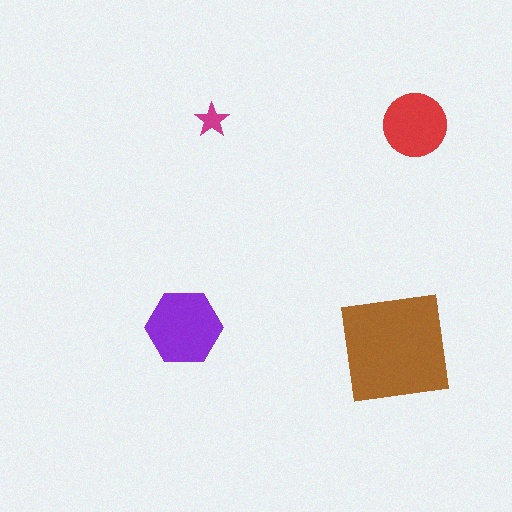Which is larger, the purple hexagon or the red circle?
The purple hexagon.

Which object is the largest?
The brown square.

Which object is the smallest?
The magenta star.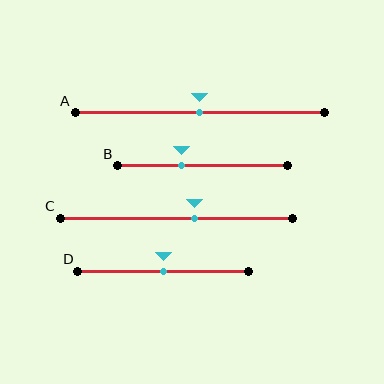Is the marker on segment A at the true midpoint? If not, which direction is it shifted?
Yes, the marker on segment A is at the true midpoint.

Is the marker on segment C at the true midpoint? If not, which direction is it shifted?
No, the marker on segment C is shifted to the right by about 8% of the segment length.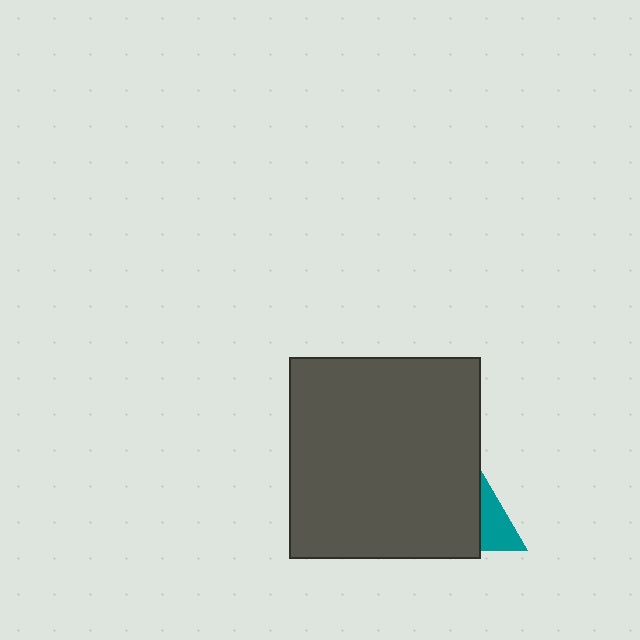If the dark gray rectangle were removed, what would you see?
You would see the complete teal triangle.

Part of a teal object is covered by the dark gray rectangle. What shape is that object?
It is a triangle.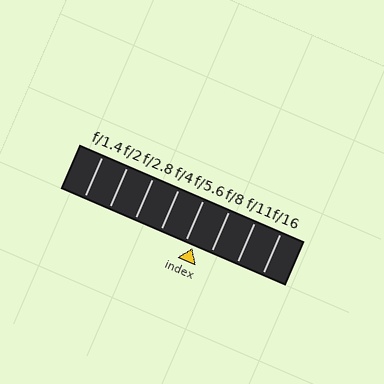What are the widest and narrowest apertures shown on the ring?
The widest aperture shown is f/1.4 and the narrowest is f/16.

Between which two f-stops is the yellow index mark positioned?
The index mark is between f/5.6 and f/8.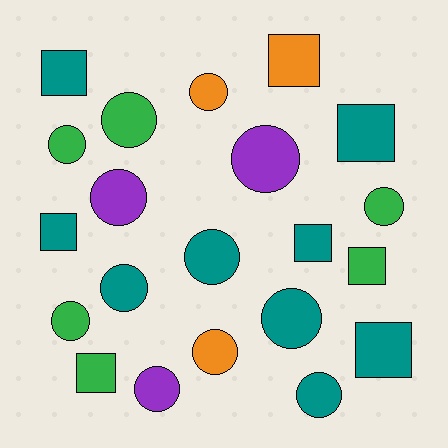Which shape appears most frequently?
Circle, with 13 objects.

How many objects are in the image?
There are 21 objects.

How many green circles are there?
There are 4 green circles.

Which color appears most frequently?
Teal, with 9 objects.